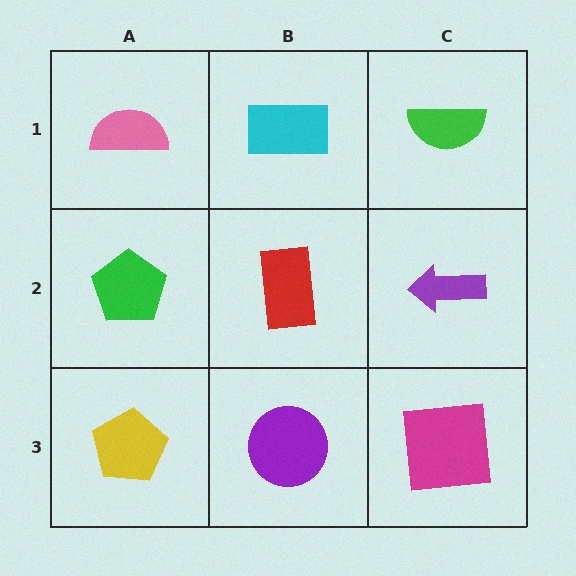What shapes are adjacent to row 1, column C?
A purple arrow (row 2, column C), a cyan rectangle (row 1, column B).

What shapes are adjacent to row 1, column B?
A red rectangle (row 2, column B), a pink semicircle (row 1, column A), a green semicircle (row 1, column C).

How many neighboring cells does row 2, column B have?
4.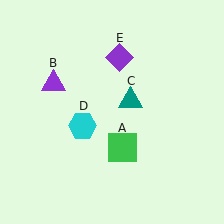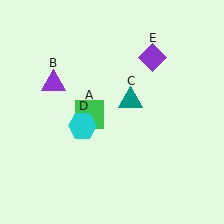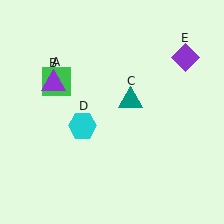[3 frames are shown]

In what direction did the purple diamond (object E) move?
The purple diamond (object E) moved right.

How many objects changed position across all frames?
2 objects changed position: green square (object A), purple diamond (object E).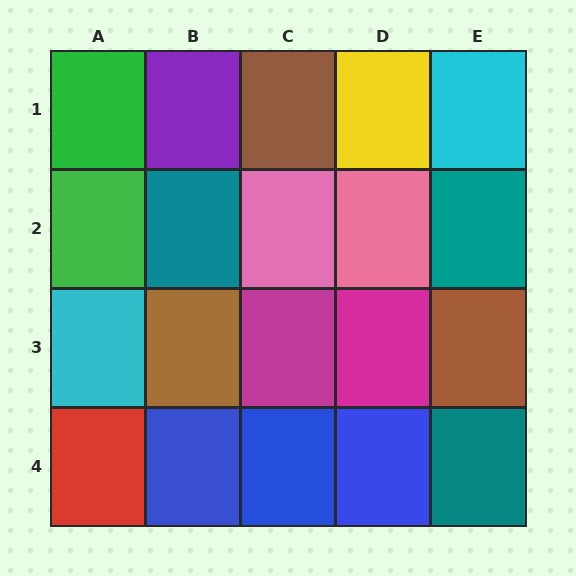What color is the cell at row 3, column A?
Cyan.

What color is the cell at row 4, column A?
Red.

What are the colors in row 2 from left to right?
Green, teal, pink, pink, teal.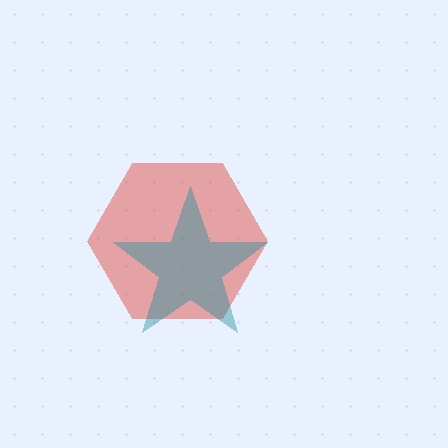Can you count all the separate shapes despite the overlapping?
Yes, there are 2 separate shapes.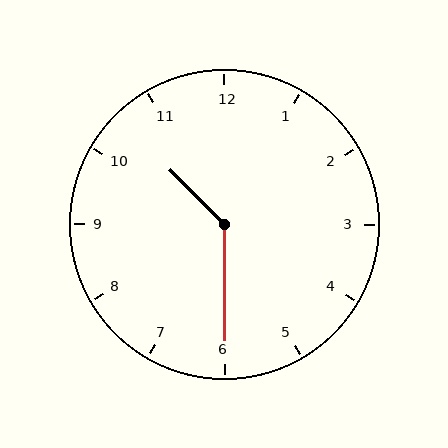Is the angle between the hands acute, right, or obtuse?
It is obtuse.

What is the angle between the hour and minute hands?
Approximately 135 degrees.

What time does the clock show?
10:30.